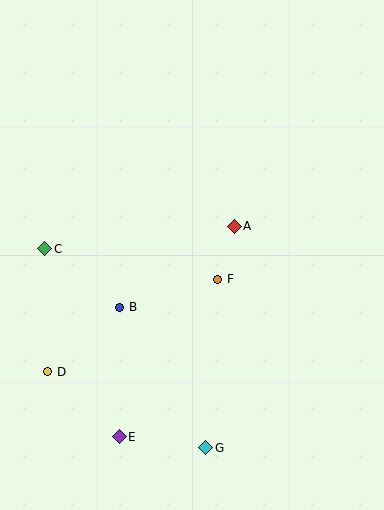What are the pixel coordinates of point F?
Point F is at (218, 279).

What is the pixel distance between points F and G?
The distance between F and G is 169 pixels.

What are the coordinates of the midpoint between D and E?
The midpoint between D and E is at (84, 404).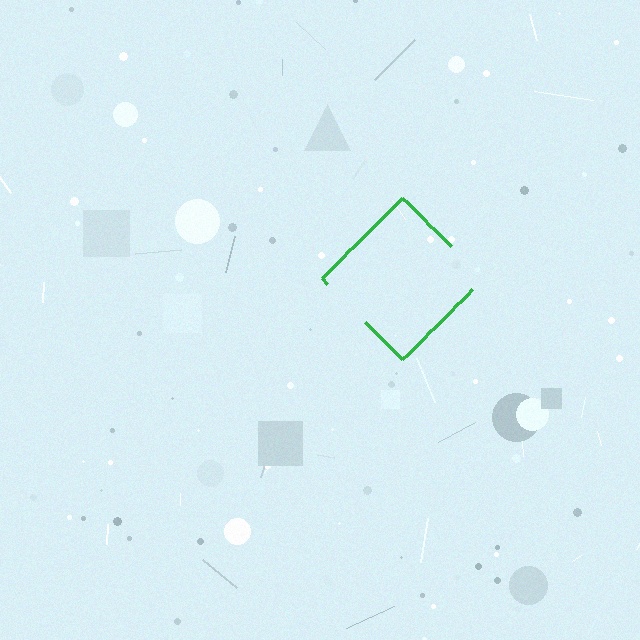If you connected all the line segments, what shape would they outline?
They would outline a diamond.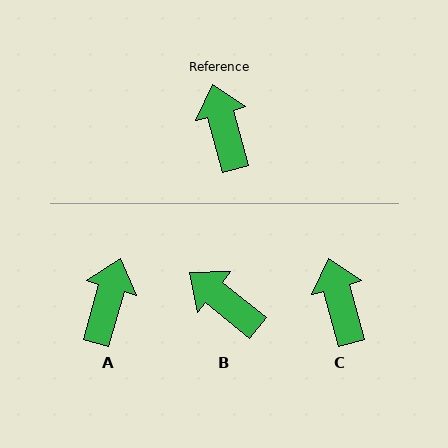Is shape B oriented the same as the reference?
No, it is off by about 36 degrees.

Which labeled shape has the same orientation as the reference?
C.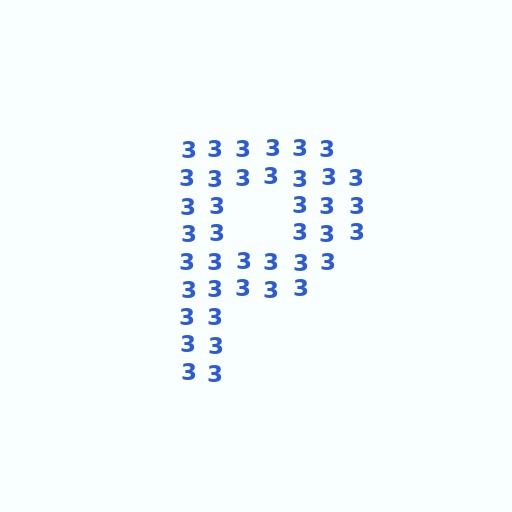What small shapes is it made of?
It is made of small digit 3's.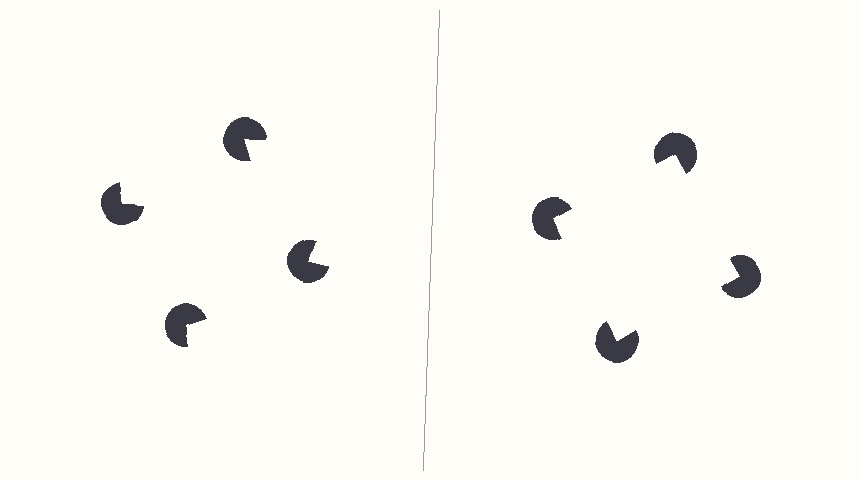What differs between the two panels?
The pac-man discs are positioned identically on both sides; only the wedge orientations differ. On the right they align to a square; on the left they are misaligned.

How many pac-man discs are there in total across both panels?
8 — 4 on each side.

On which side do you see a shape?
An illusory square appears on the right side. On the left side the wedge cuts are rotated, so no coherent shape forms.